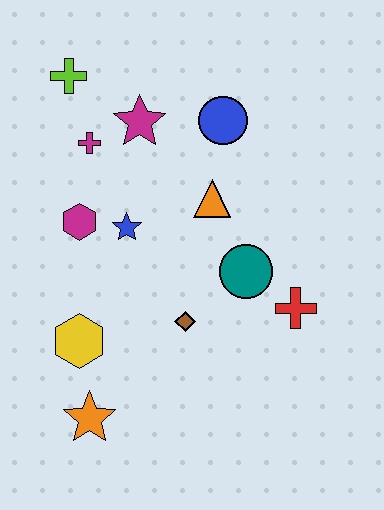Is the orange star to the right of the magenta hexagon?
Yes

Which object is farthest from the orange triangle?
The orange star is farthest from the orange triangle.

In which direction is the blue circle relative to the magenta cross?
The blue circle is to the right of the magenta cross.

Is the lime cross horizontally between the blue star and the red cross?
No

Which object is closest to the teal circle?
The red cross is closest to the teal circle.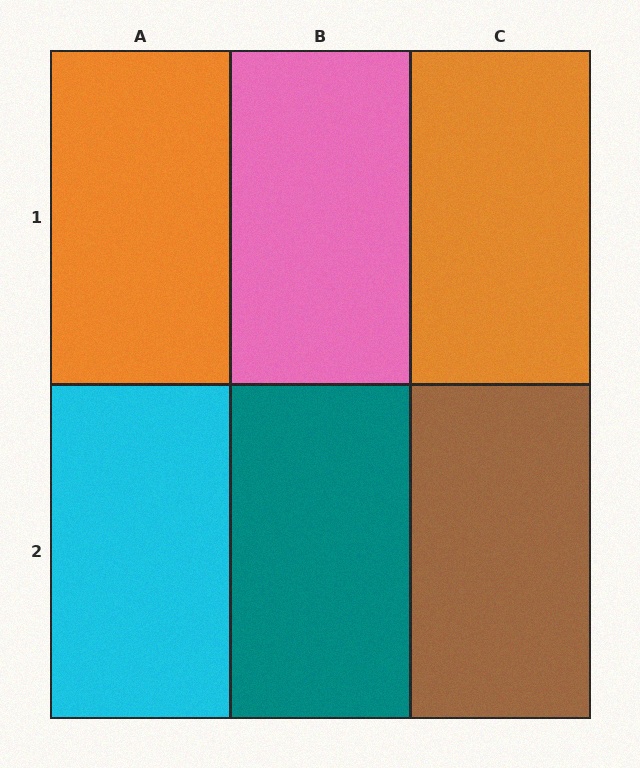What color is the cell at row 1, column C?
Orange.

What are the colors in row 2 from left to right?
Cyan, teal, brown.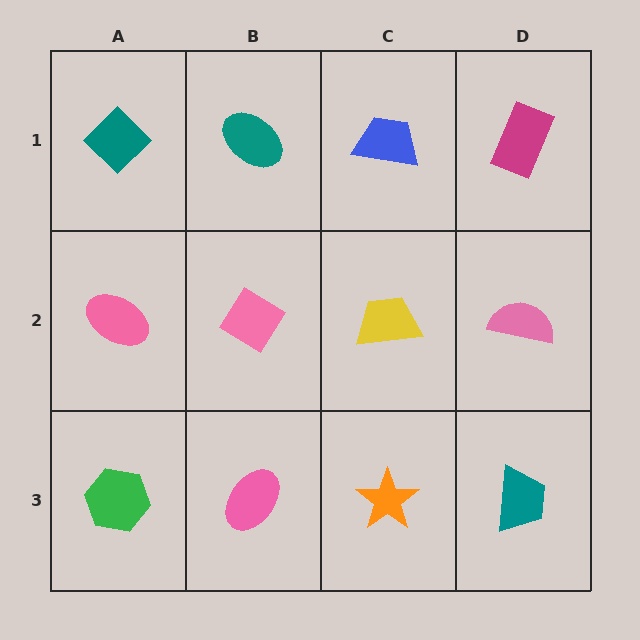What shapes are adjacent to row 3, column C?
A yellow trapezoid (row 2, column C), a pink ellipse (row 3, column B), a teal trapezoid (row 3, column D).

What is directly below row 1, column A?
A pink ellipse.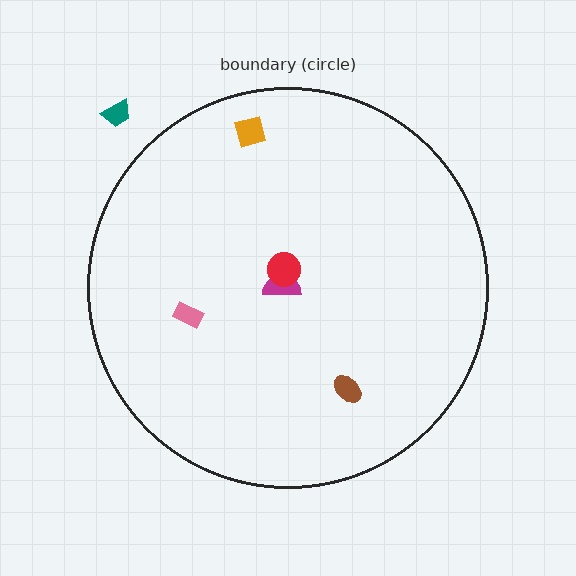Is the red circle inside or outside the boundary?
Inside.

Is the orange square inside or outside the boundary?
Inside.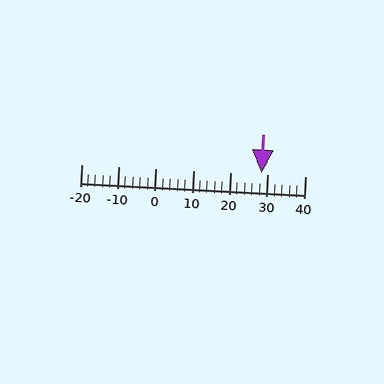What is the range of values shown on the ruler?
The ruler shows values from -20 to 40.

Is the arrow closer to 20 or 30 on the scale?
The arrow is closer to 30.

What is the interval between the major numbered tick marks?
The major tick marks are spaced 10 units apart.